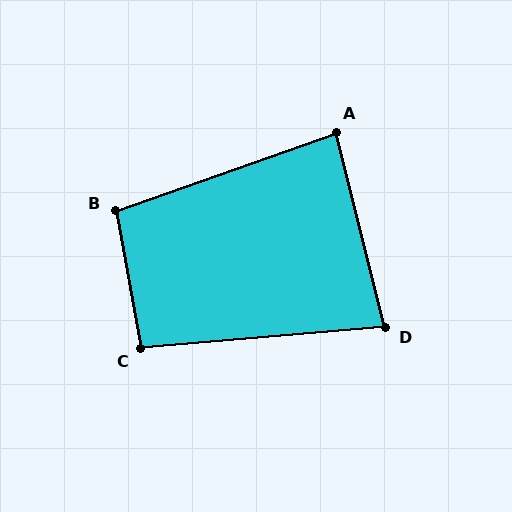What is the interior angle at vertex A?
Approximately 85 degrees (acute).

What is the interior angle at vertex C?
Approximately 95 degrees (obtuse).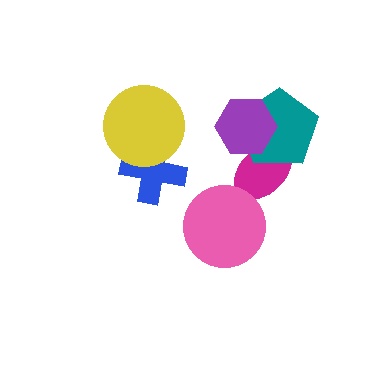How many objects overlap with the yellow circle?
1 object overlaps with the yellow circle.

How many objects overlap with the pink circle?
0 objects overlap with the pink circle.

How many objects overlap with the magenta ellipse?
2 objects overlap with the magenta ellipse.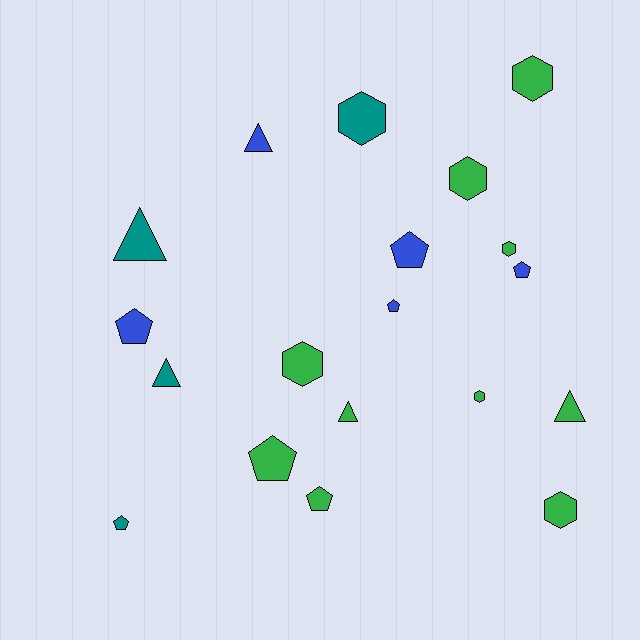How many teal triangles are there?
There are 2 teal triangles.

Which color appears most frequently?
Green, with 10 objects.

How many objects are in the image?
There are 19 objects.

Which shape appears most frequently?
Hexagon, with 7 objects.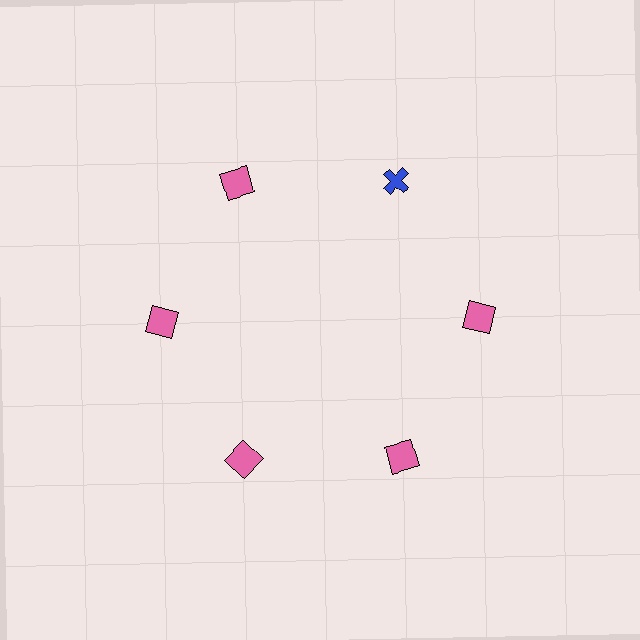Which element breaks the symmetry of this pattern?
The blue cross at roughly the 1 o'clock position breaks the symmetry. All other shapes are pink squares.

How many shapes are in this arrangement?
There are 6 shapes arranged in a ring pattern.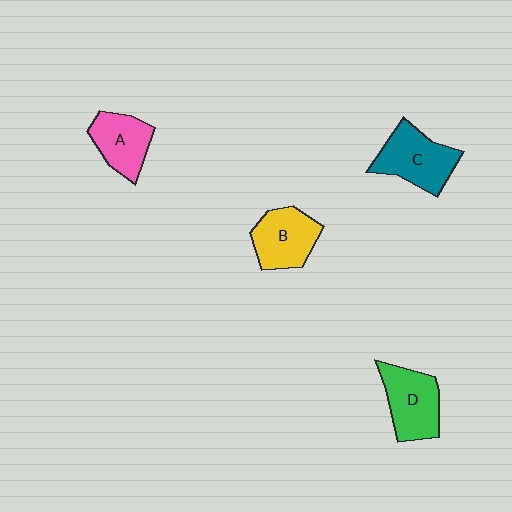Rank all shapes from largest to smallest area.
From largest to smallest: C (teal), D (green), B (yellow), A (pink).